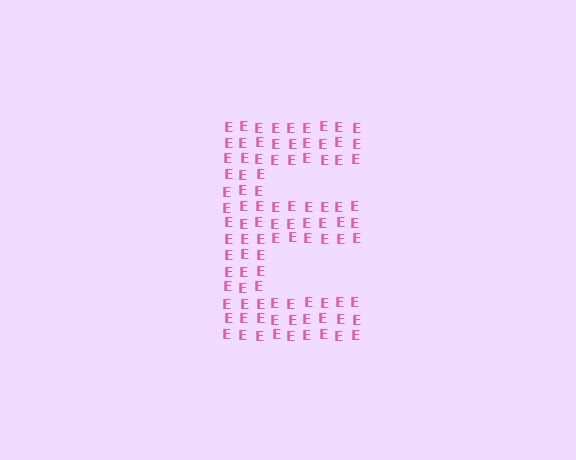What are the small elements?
The small elements are letter E's.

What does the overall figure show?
The overall figure shows the letter E.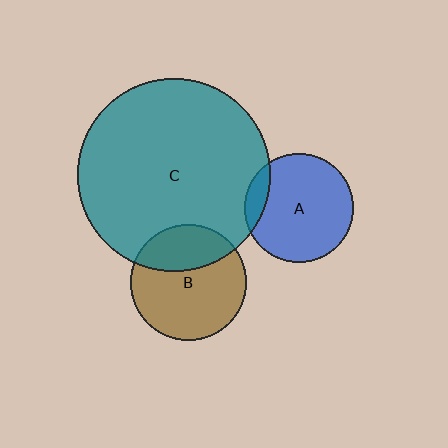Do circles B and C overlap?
Yes.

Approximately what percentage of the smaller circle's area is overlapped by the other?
Approximately 30%.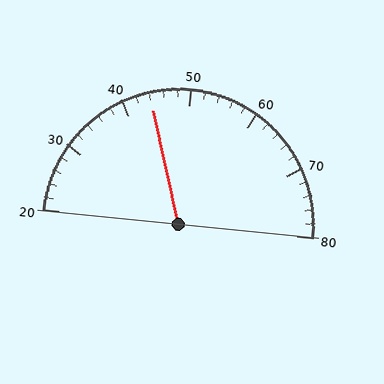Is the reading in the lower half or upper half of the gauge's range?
The reading is in the lower half of the range (20 to 80).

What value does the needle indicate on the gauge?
The needle indicates approximately 44.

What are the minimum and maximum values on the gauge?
The gauge ranges from 20 to 80.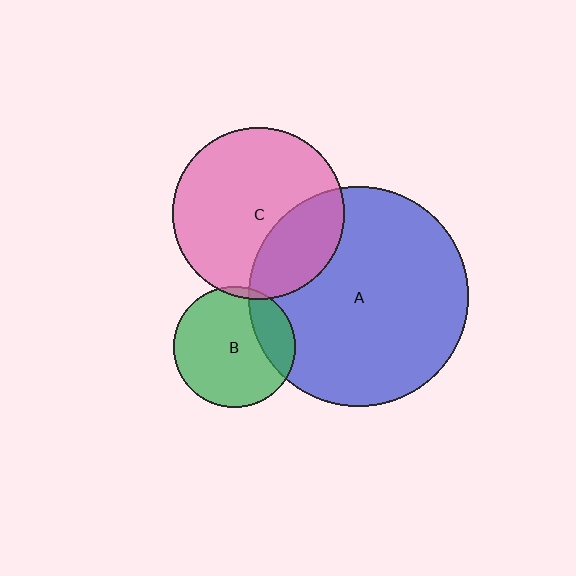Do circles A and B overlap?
Yes.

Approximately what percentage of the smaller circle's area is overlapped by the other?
Approximately 20%.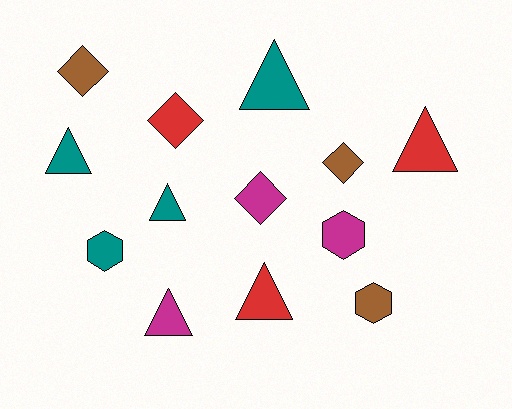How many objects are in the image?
There are 13 objects.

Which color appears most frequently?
Teal, with 4 objects.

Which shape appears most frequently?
Triangle, with 6 objects.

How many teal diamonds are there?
There are no teal diamonds.